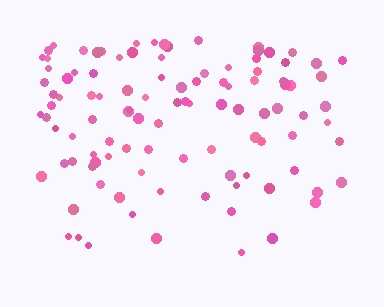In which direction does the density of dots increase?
From bottom to top, with the top side densest.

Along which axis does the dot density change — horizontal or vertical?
Vertical.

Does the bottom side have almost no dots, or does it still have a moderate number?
Still a moderate number, just noticeably fewer than the top.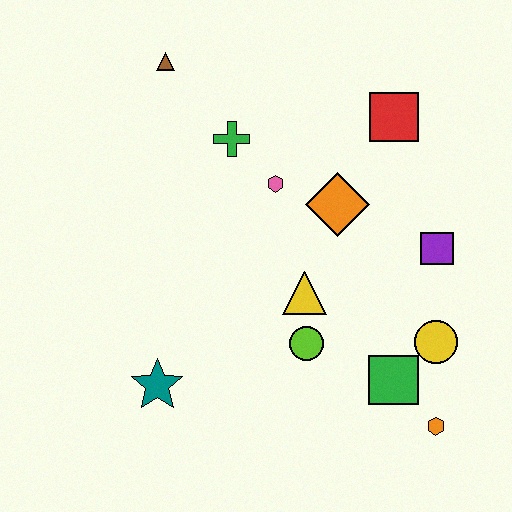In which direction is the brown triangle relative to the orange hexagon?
The brown triangle is above the orange hexagon.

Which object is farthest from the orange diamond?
The teal star is farthest from the orange diamond.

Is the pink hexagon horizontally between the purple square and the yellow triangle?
No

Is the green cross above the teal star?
Yes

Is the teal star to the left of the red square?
Yes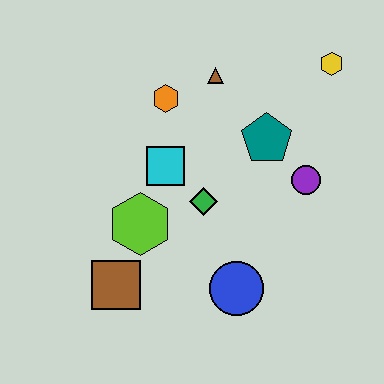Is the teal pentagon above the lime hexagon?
Yes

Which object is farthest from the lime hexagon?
The yellow hexagon is farthest from the lime hexagon.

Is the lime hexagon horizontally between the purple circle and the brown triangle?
No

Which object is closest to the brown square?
The lime hexagon is closest to the brown square.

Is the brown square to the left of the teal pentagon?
Yes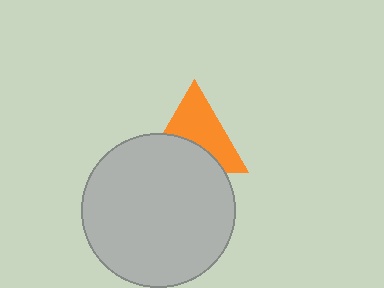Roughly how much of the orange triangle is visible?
About half of it is visible (roughly 57%).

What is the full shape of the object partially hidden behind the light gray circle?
The partially hidden object is an orange triangle.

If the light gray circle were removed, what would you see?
You would see the complete orange triangle.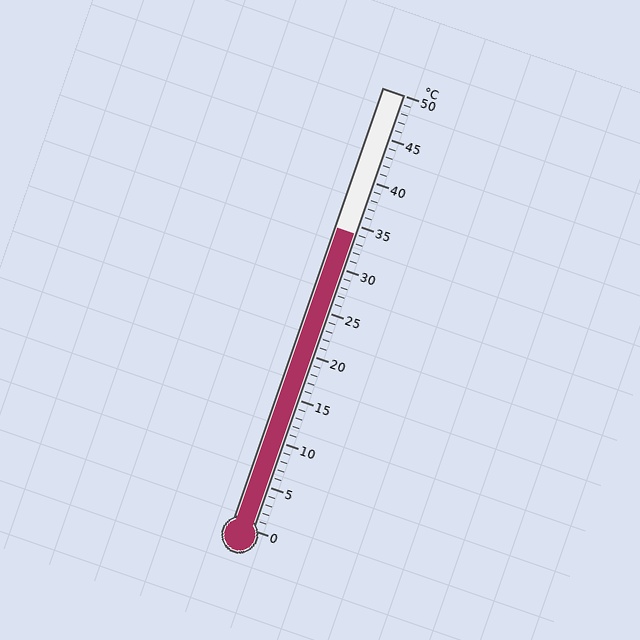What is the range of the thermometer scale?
The thermometer scale ranges from 0°C to 50°C.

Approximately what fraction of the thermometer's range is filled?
The thermometer is filled to approximately 70% of its range.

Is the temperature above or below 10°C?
The temperature is above 10°C.